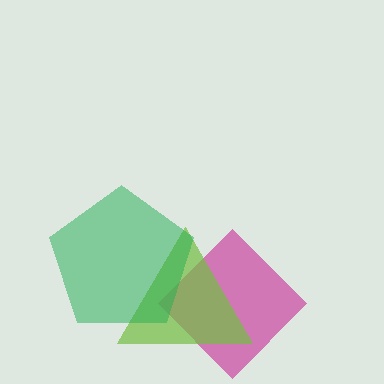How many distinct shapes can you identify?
There are 3 distinct shapes: a magenta diamond, a lime triangle, a green pentagon.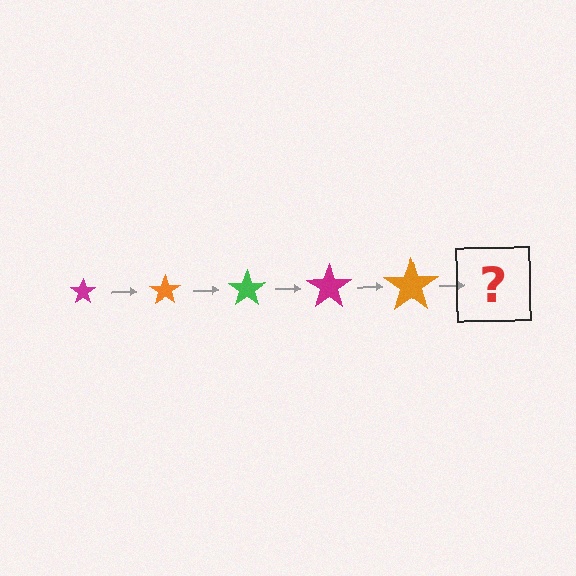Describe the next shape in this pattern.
It should be a green star, larger than the previous one.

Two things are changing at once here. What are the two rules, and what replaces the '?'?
The two rules are that the star grows larger each step and the color cycles through magenta, orange, and green. The '?' should be a green star, larger than the previous one.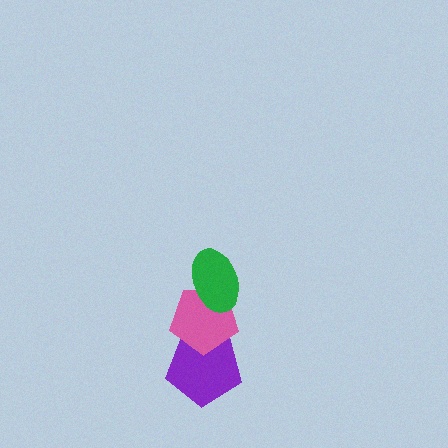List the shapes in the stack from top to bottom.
From top to bottom: the green ellipse, the pink pentagon, the purple pentagon.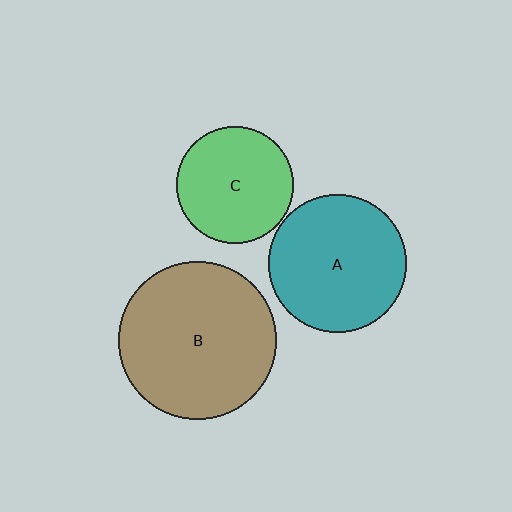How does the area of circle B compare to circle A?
Approximately 1.3 times.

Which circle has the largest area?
Circle B (brown).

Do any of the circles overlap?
No, none of the circles overlap.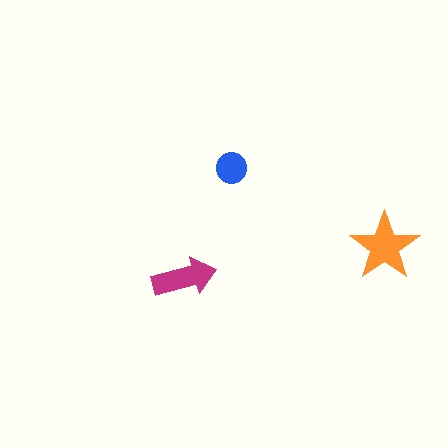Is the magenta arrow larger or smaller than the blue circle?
Larger.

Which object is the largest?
The orange star.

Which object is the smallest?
The blue circle.